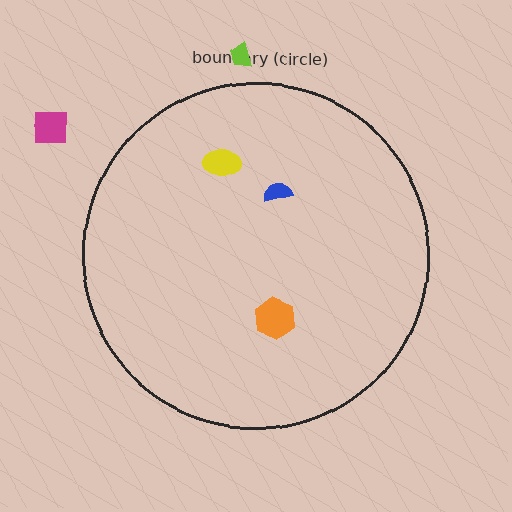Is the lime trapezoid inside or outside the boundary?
Outside.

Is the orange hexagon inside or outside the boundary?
Inside.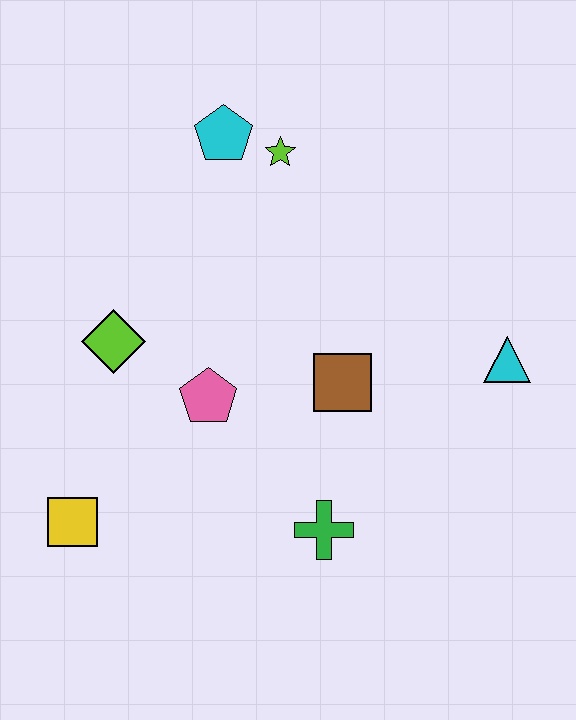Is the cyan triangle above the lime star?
No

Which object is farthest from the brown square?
The yellow square is farthest from the brown square.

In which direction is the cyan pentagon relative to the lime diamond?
The cyan pentagon is above the lime diamond.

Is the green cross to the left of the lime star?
No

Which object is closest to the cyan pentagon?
The lime star is closest to the cyan pentagon.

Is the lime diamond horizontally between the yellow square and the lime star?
Yes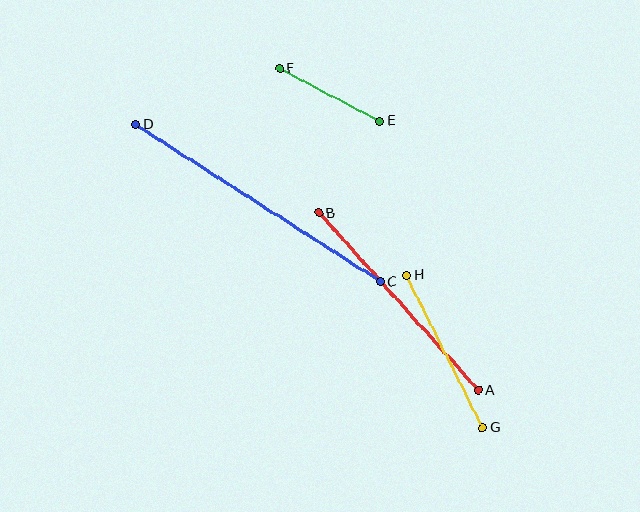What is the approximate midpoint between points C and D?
The midpoint is at approximately (258, 203) pixels.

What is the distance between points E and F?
The distance is approximately 113 pixels.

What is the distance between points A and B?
The distance is approximately 238 pixels.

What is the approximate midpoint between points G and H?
The midpoint is at approximately (445, 352) pixels.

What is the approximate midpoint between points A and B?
The midpoint is at approximately (398, 301) pixels.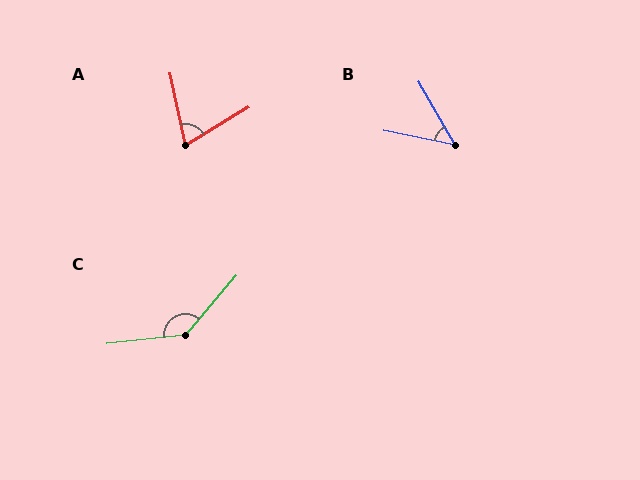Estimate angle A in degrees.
Approximately 71 degrees.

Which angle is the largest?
C, at approximately 137 degrees.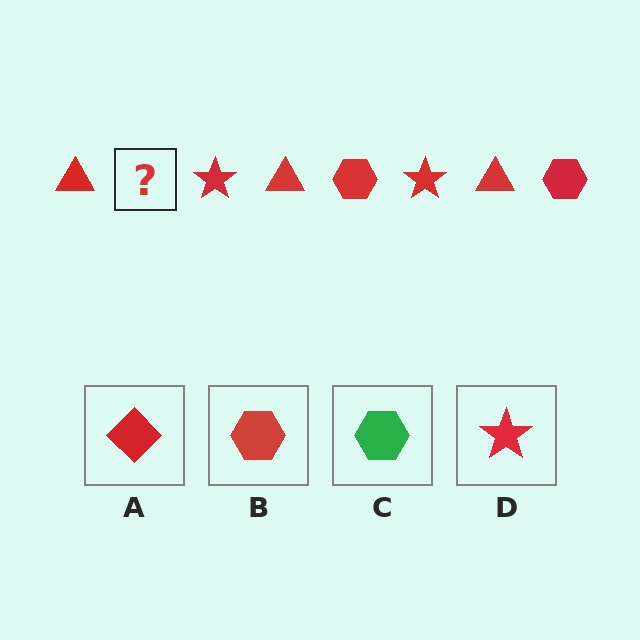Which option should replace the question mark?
Option B.